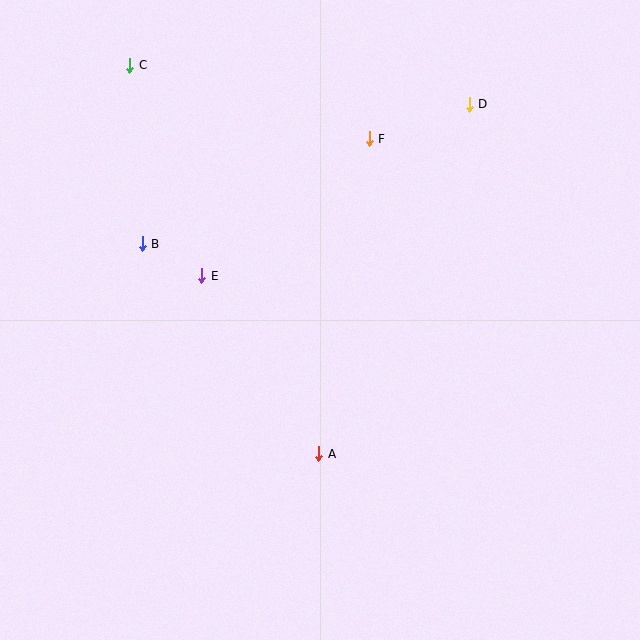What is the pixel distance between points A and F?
The distance between A and F is 319 pixels.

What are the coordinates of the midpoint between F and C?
The midpoint between F and C is at (249, 102).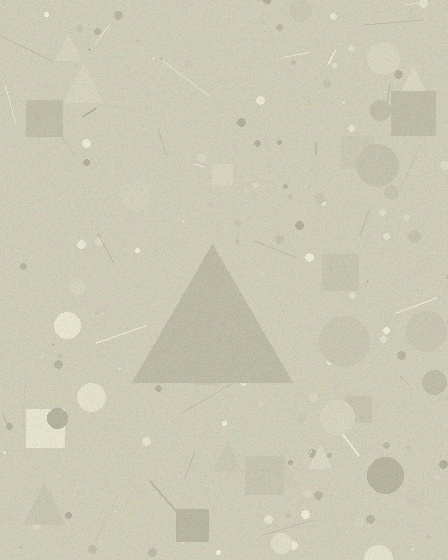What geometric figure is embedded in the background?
A triangle is embedded in the background.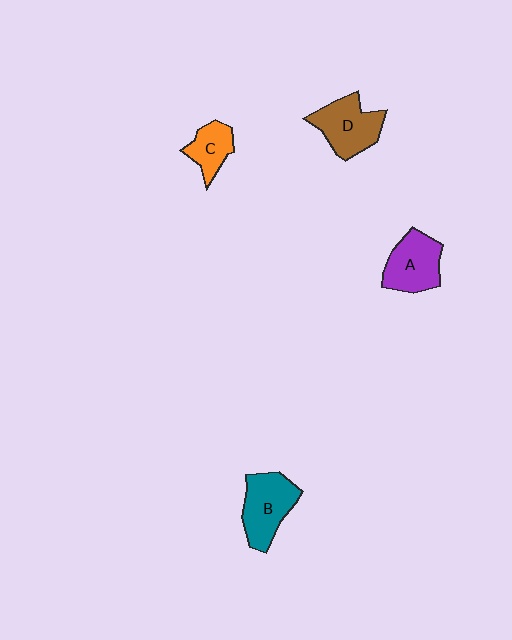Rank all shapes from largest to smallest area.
From largest to smallest: B (teal), D (brown), A (purple), C (orange).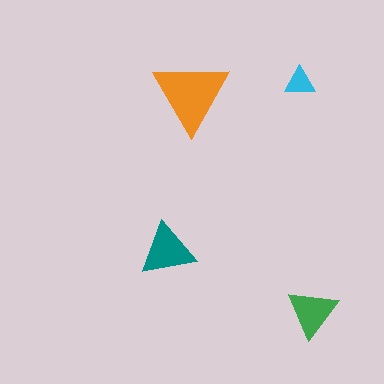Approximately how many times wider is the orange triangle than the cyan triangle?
About 2.5 times wider.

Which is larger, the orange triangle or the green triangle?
The orange one.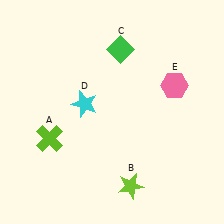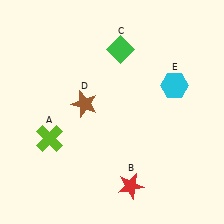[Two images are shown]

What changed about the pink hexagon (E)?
In Image 1, E is pink. In Image 2, it changed to cyan.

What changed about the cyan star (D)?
In Image 1, D is cyan. In Image 2, it changed to brown.